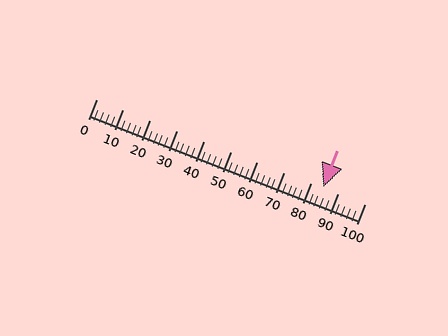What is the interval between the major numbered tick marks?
The major tick marks are spaced 10 units apart.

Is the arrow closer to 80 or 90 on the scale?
The arrow is closer to 80.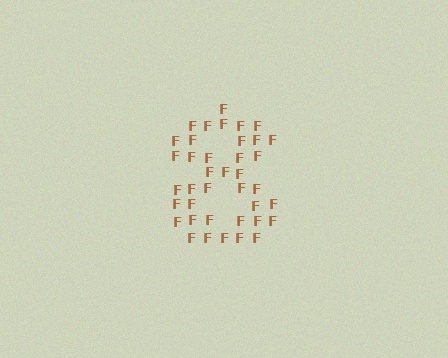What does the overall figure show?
The overall figure shows the digit 8.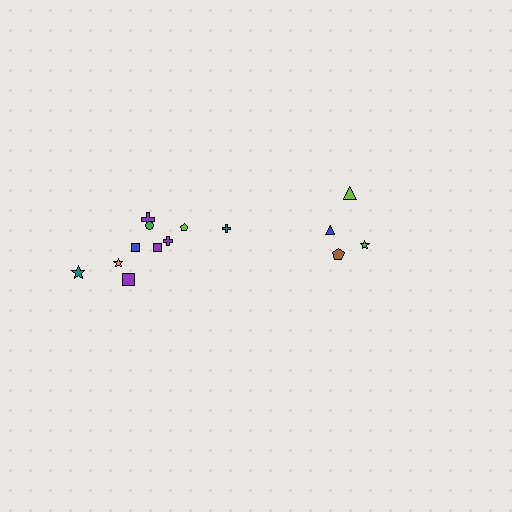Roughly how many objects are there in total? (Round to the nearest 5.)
Roughly 15 objects in total.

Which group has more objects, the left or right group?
The left group.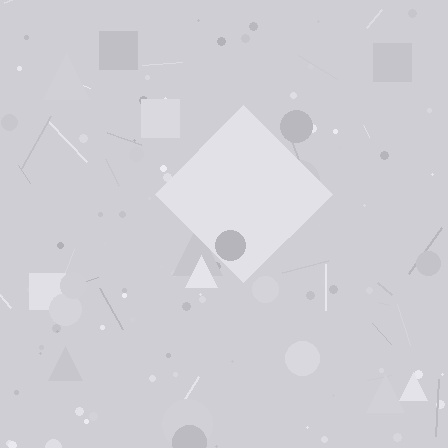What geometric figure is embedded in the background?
A diamond is embedded in the background.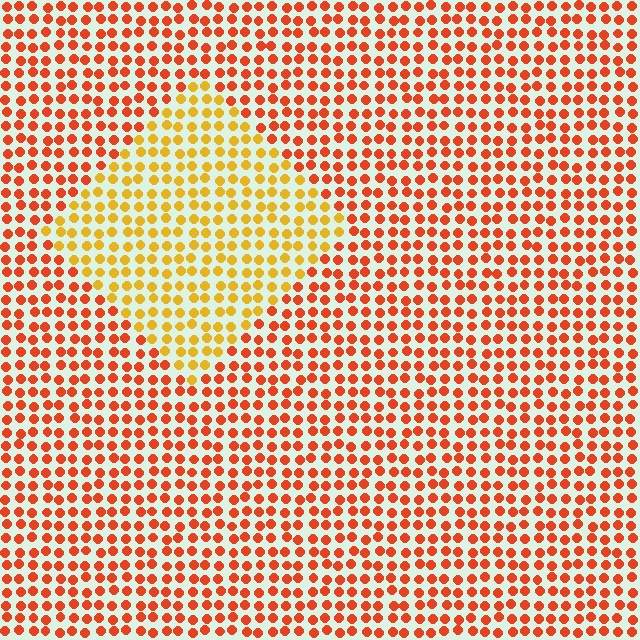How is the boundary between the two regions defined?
The boundary is defined purely by a slight shift in hue (about 36 degrees). Spacing, size, and orientation are identical on both sides.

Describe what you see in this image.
The image is filled with small red elements in a uniform arrangement. A diamond-shaped region is visible where the elements are tinted to a slightly different hue, forming a subtle color boundary.